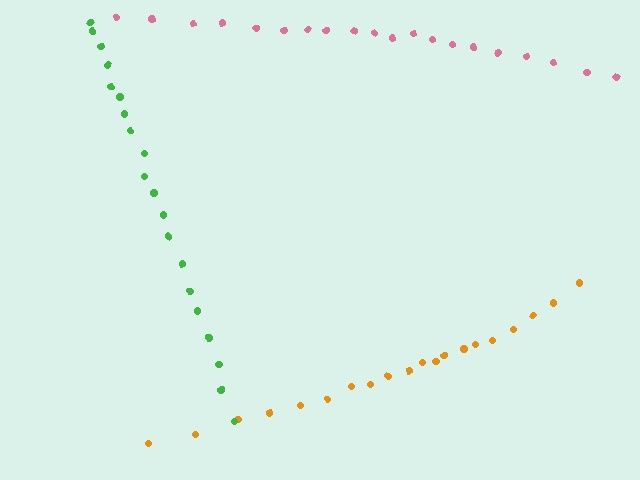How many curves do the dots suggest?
There are 3 distinct paths.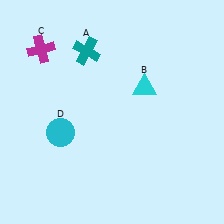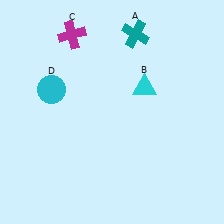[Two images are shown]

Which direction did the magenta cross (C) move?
The magenta cross (C) moved right.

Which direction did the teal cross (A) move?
The teal cross (A) moved right.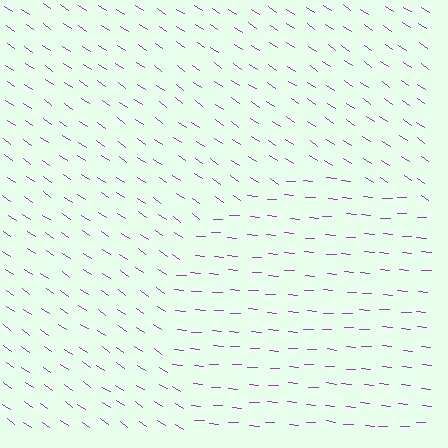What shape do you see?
I see a circle.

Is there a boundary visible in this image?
Yes, there is a texture boundary formed by a change in line orientation.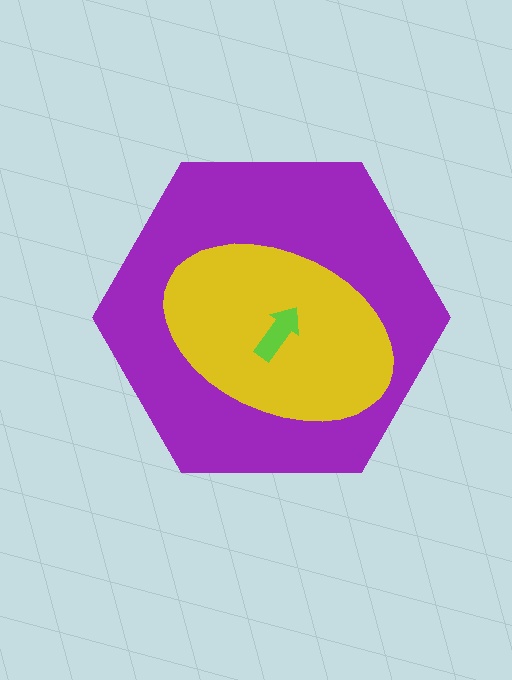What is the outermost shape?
The purple hexagon.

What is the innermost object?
The lime arrow.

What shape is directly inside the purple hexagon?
The yellow ellipse.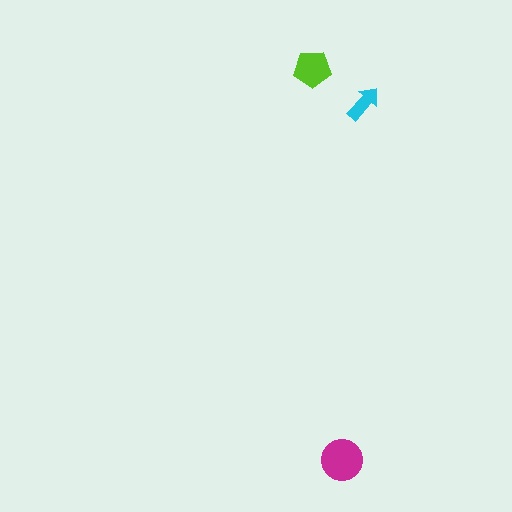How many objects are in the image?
There are 3 objects in the image.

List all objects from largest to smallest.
The magenta circle, the lime pentagon, the cyan arrow.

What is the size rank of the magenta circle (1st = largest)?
1st.